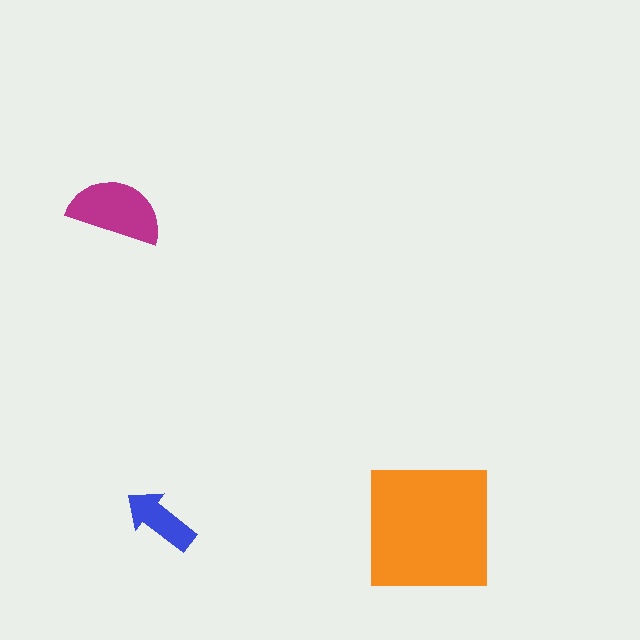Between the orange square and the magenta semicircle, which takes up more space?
The orange square.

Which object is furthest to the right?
The orange square is rightmost.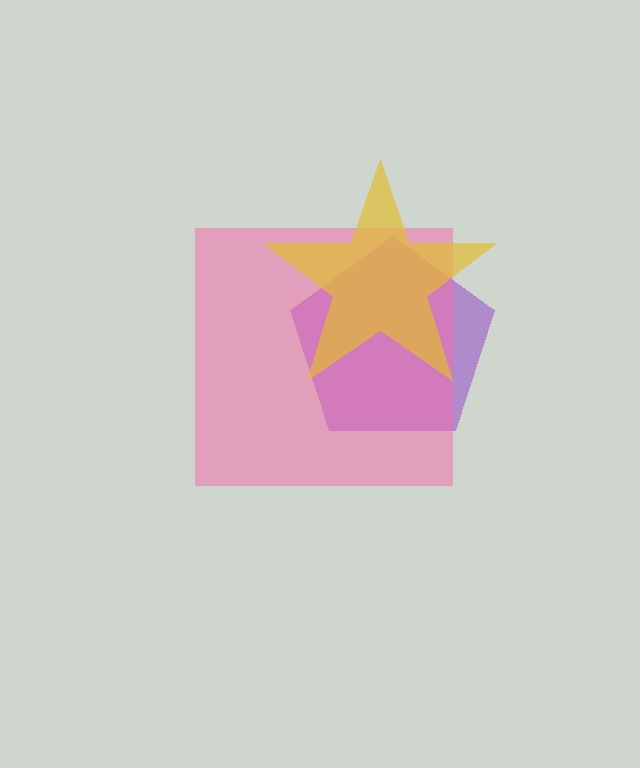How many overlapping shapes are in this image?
There are 3 overlapping shapes in the image.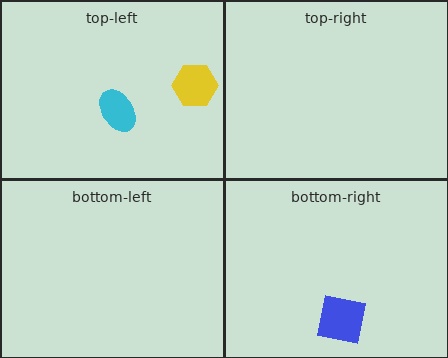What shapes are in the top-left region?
The yellow hexagon, the cyan ellipse.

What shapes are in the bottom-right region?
The blue square.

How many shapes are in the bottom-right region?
1.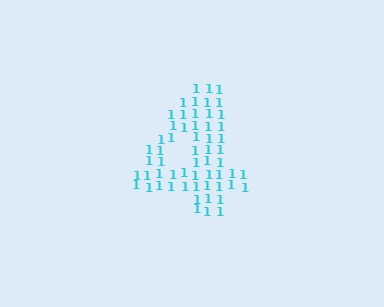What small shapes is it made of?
It is made of small digit 1's.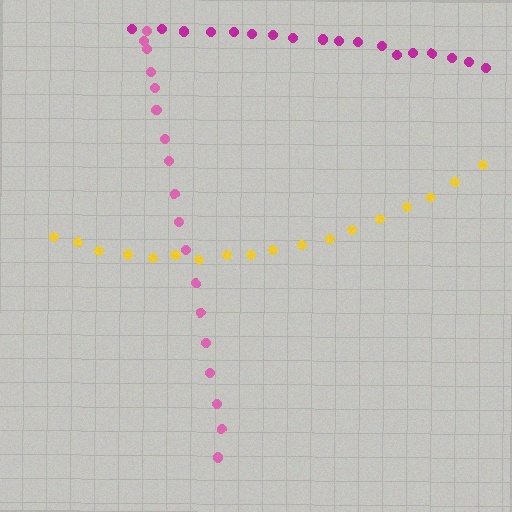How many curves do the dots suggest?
There are 3 distinct paths.